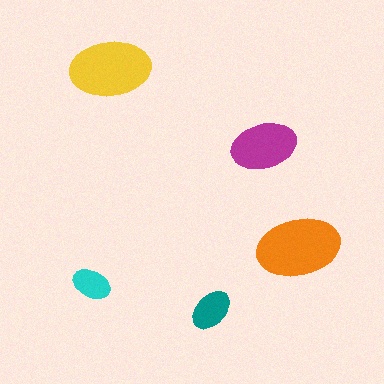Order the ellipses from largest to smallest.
the orange one, the yellow one, the magenta one, the teal one, the cyan one.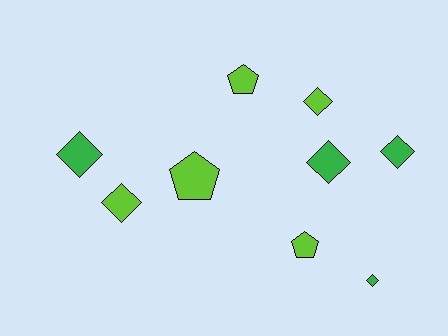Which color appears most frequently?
Lime, with 5 objects.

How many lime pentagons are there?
There are 3 lime pentagons.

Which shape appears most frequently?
Diamond, with 6 objects.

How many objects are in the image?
There are 9 objects.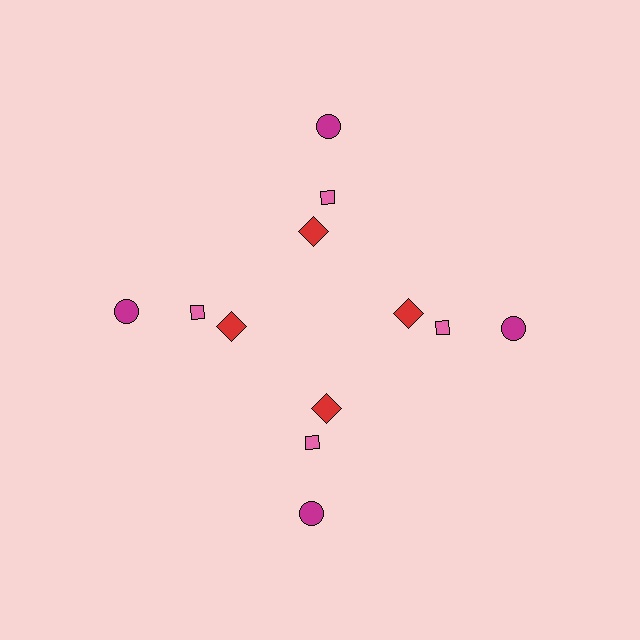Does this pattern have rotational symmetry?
Yes, this pattern has 4-fold rotational symmetry. It looks the same after rotating 90 degrees around the center.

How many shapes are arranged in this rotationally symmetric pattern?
There are 12 shapes, arranged in 4 groups of 3.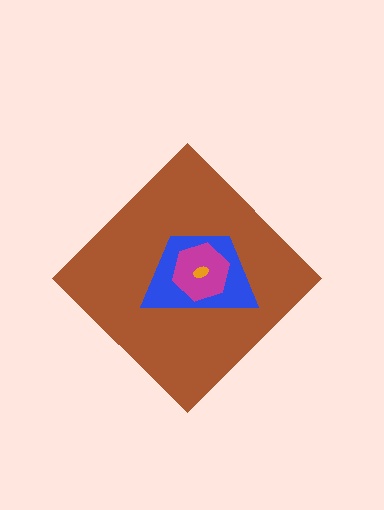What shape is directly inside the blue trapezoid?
The magenta hexagon.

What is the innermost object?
The orange ellipse.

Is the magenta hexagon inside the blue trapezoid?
Yes.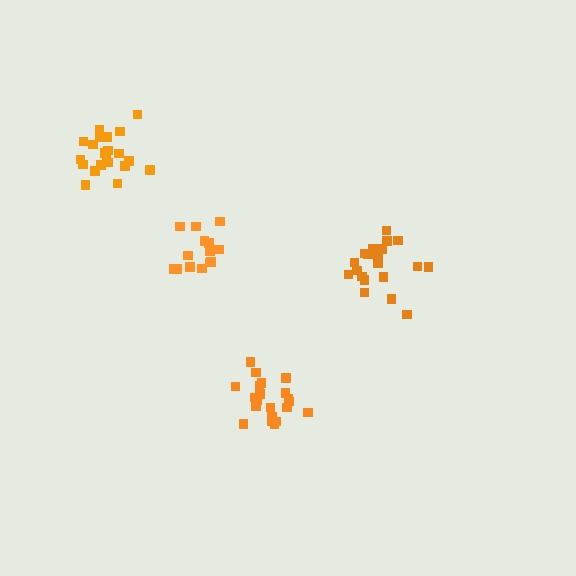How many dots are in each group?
Group 1: 15 dots, Group 2: 21 dots, Group 3: 21 dots, Group 4: 20 dots (77 total).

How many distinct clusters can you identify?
There are 4 distinct clusters.